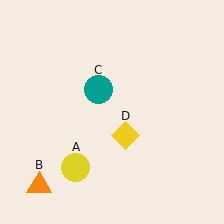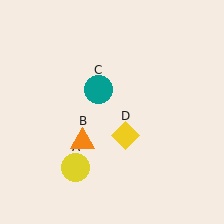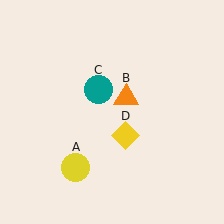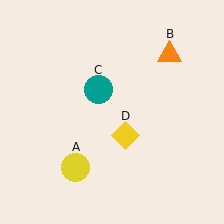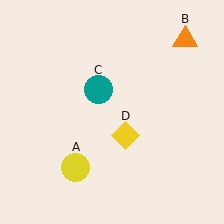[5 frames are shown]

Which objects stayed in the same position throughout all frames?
Yellow circle (object A) and teal circle (object C) and yellow diamond (object D) remained stationary.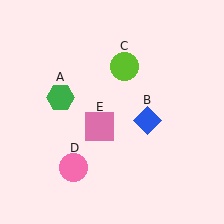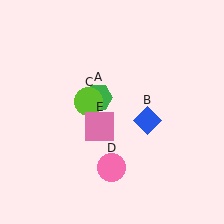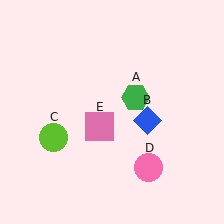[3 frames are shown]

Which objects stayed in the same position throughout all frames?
Blue diamond (object B) and pink square (object E) remained stationary.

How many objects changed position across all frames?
3 objects changed position: green hexagon (object A), lime circle (object C), pink circle (object D).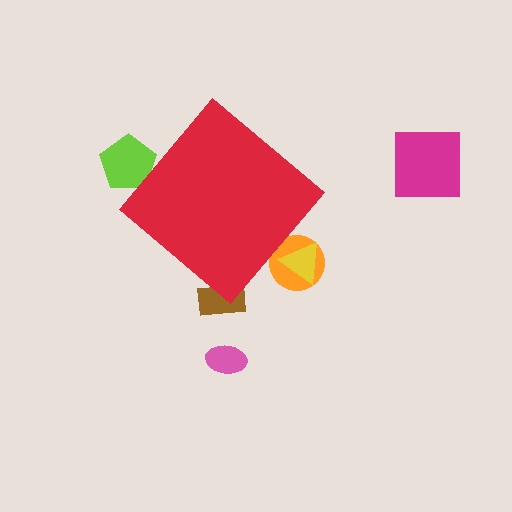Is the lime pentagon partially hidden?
Yes, the lime pentagon is partially hidden behind the red diamond.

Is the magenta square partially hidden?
No, the magenta square is fully visible.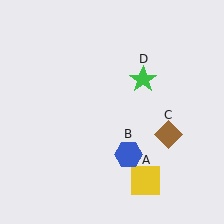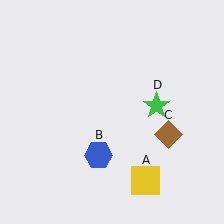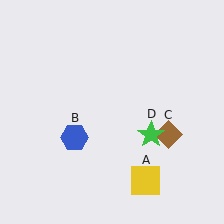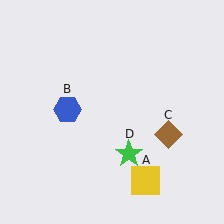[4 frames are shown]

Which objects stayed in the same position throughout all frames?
Yellow square (object A) and brown diamond (object C) remained stationary.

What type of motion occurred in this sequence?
The blue hexagon (object B), green star (object D) rotated clockwise around the center of the scene.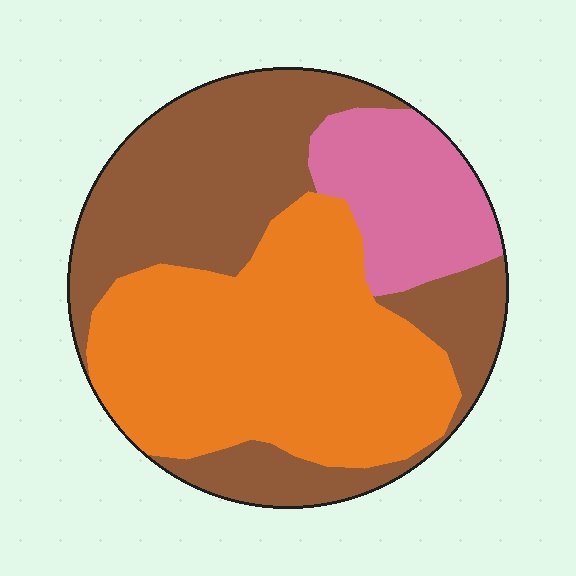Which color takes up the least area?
Pink, at roughly 15%.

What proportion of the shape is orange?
Orange covers roughly 45% of the shape.